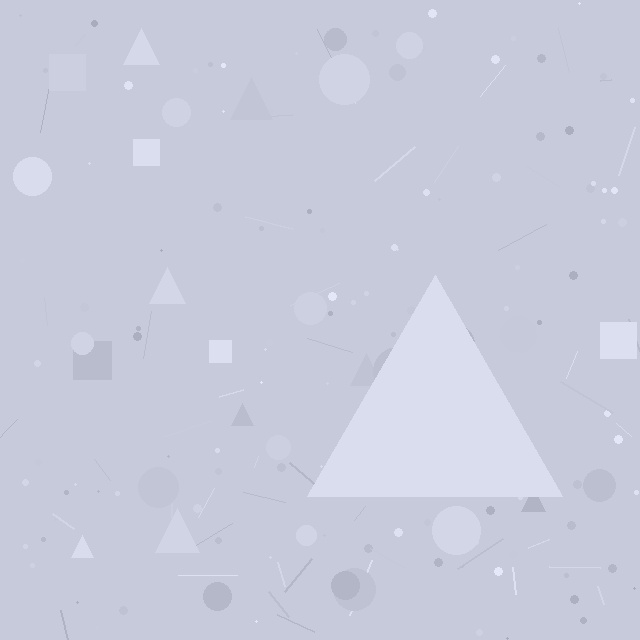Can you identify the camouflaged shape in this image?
The camouflaged shape is a triangle.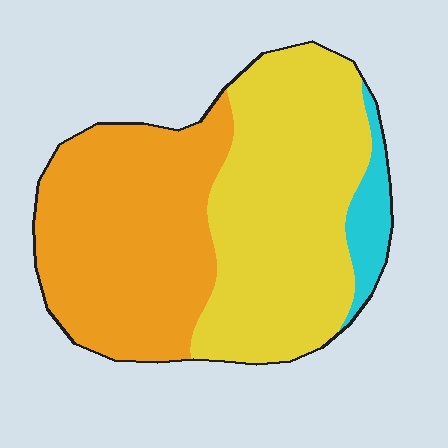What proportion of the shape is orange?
Orange covers roughly 45% of the shape.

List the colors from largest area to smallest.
From largest to smallest: yellow, orange, cyan.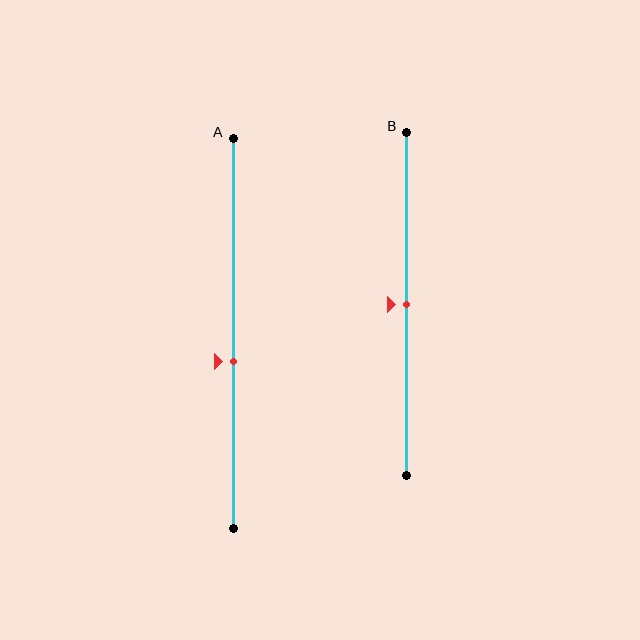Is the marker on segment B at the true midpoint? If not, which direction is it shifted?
Yes, the marker on segment B is at the true midpoint.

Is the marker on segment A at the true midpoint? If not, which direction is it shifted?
No, the marker on segment A is shifted downward by about 7% of the segment length.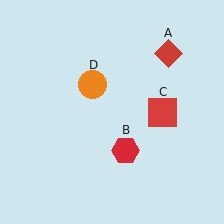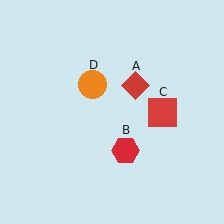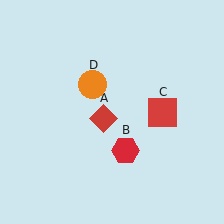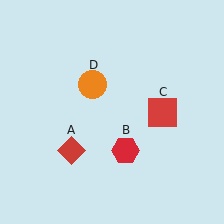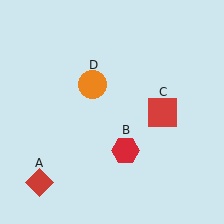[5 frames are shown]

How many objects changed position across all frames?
1 object changed position: red diamond (object A).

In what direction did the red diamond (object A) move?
The red diamond (object A) moved down and to the left.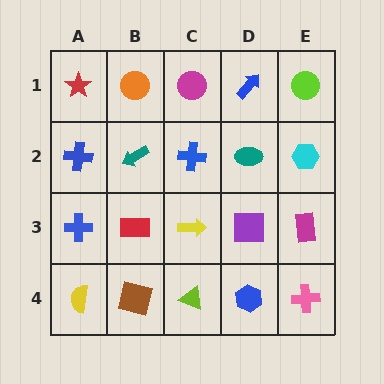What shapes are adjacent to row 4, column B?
A red rectangle (row 3, column B), a yellow semicircle (row 4, column A), a lime triangle (row 4, column C).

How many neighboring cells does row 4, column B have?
3.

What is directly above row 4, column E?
A magenta rectangle.